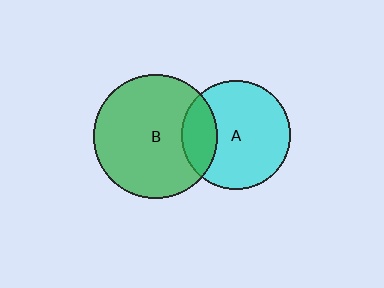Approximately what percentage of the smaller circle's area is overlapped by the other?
Approximately 25%.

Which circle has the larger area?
Circle B (green).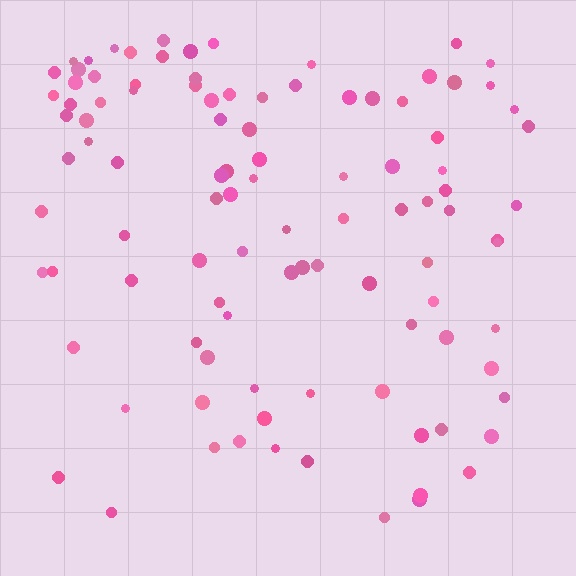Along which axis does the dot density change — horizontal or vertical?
Vertical.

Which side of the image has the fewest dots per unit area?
The bottom.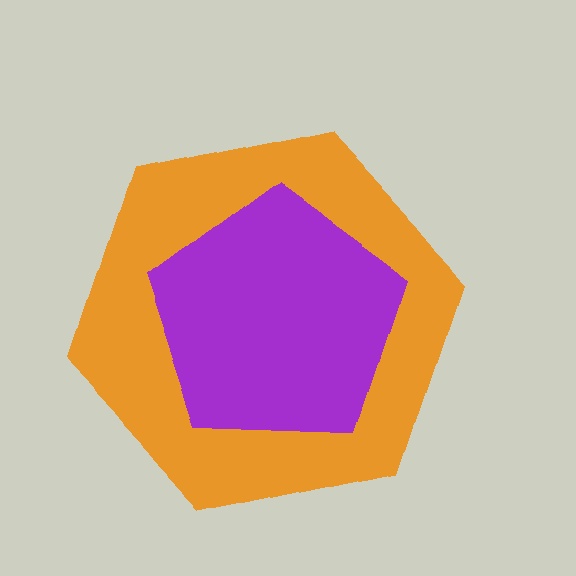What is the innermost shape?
The purple pentagon.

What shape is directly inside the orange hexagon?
The purple pentagon.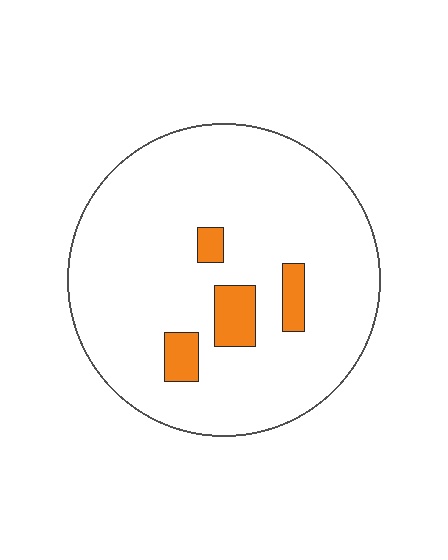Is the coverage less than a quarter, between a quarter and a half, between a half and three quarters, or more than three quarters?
Less than a quarter.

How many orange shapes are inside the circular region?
4.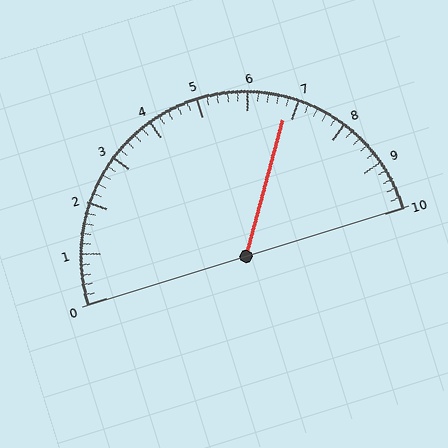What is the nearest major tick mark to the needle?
The nearest major tick mark is 7.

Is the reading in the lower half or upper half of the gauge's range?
The reading is in the upper half of the range (0 to 10).